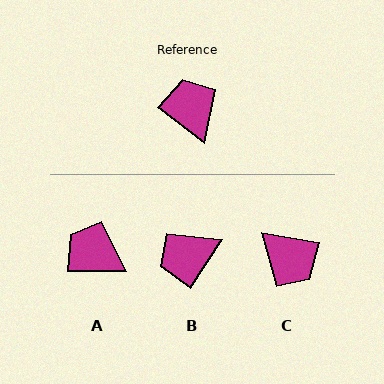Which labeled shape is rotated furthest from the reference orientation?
C, about 153 degrees away.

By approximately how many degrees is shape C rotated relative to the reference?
Approximately 153 degrees clockwise.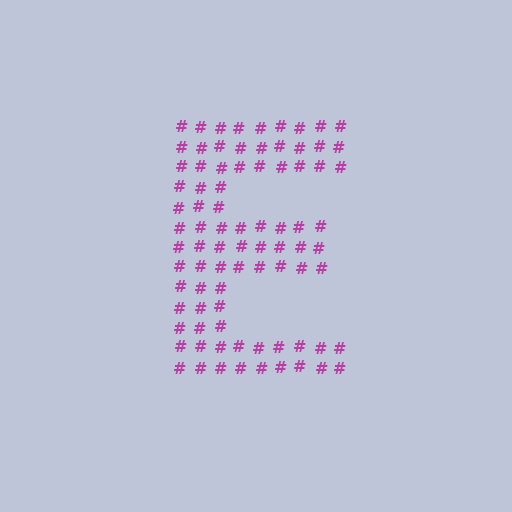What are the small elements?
The small elements are hash symbols.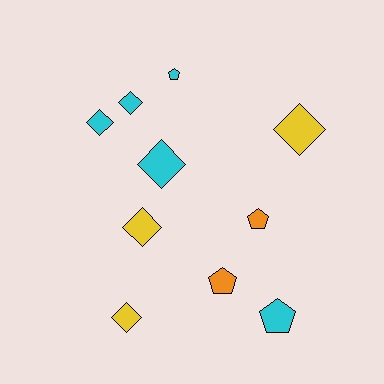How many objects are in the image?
There are 10 objects.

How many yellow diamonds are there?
There are 3 yellow diamonds.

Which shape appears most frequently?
Diamond, with 6 objects.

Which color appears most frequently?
Cyan, with 5 objects.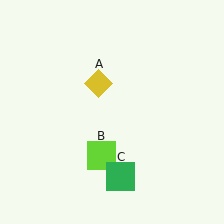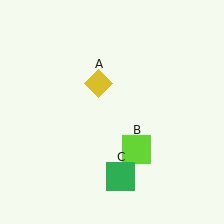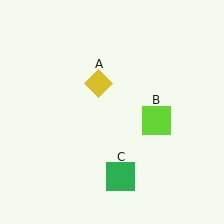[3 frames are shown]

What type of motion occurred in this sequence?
The lime square (object B) rotated counterclockwise around the center of the scene.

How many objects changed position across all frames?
1 object changed position: lime square (object B).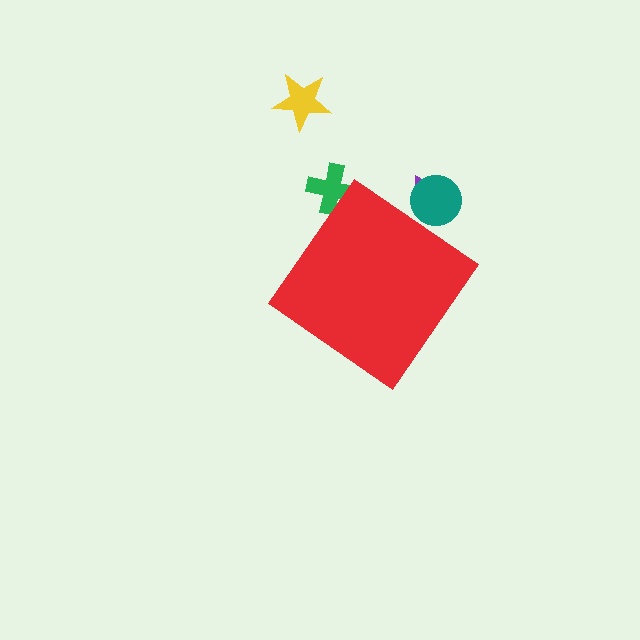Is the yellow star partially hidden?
No, the yellow star is fully visible.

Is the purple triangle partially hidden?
Yes, the purple triangle is partially hidden behind the red diamond.